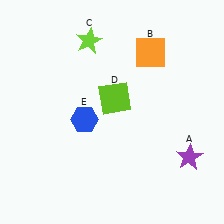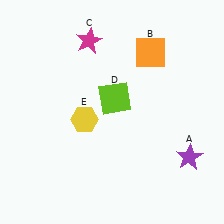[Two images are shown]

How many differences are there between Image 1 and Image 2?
There are 2 differences between the two images.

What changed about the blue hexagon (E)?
In Image 1, E is blue. In Image 2, it changed to yellow.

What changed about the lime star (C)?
In Image 1, C is lime. In Image 2, it changed to magenta.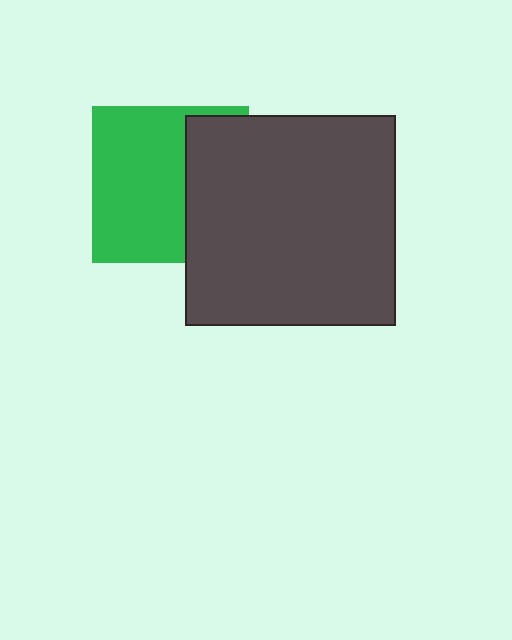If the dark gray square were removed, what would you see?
You would see the complete green square.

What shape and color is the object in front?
The object in front is a dark gray square.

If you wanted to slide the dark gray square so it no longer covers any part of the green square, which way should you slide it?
Slide it right — that is the most direct way to separate the two shapes.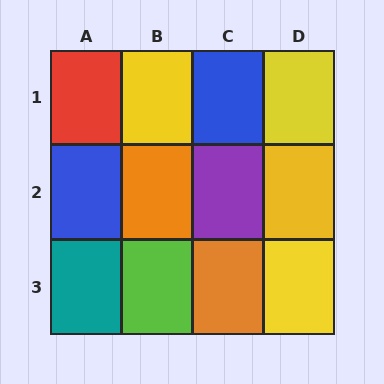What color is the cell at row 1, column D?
Yellow.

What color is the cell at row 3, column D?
Yellow.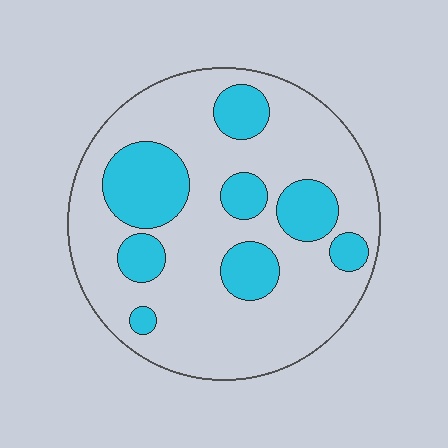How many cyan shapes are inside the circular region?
8.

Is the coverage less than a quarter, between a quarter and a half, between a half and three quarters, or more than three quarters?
Between a quarter and a half.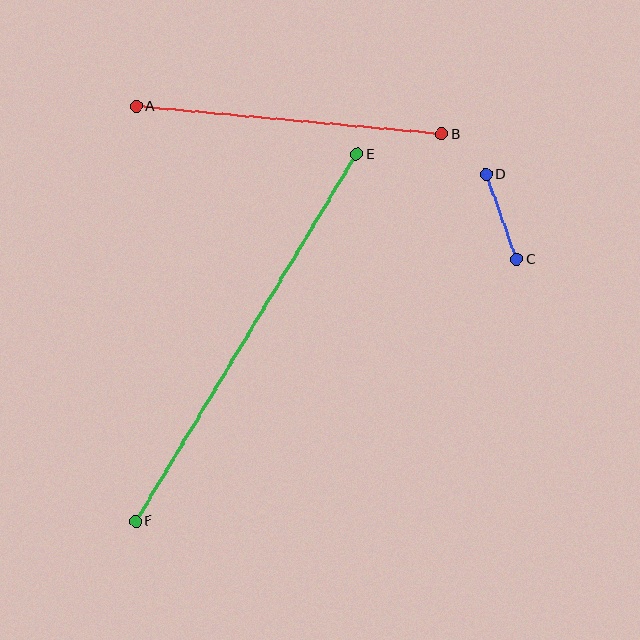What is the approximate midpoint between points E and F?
The midpoint is at approximately (246, 338) pixels.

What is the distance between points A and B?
The distance is approximately 307 pixels.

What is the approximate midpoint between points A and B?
The midpoint is at approximately (289, 120) pixels.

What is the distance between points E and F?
The distance is approximately 429 pixels.